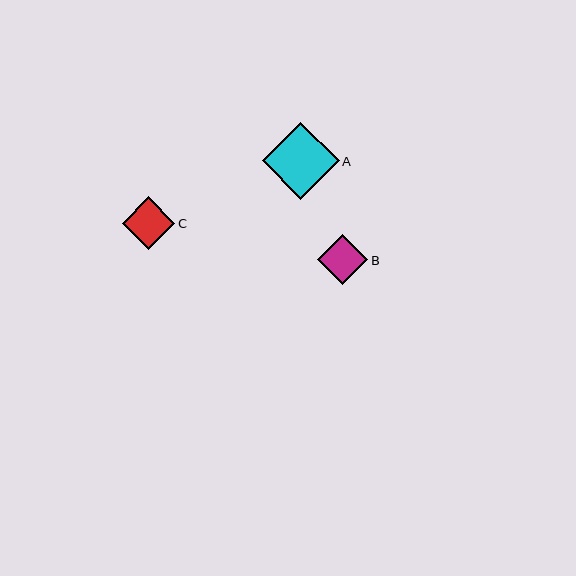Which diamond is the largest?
Diamond A is the largest with a size of approximately 77 pixels.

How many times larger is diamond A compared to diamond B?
Diamond A is approximately 1.5 times the size of diamond B.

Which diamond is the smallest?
Diamond B is the smallest with a size of approximately 50 pixels.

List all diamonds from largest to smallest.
From largest to smallest: A, C, B.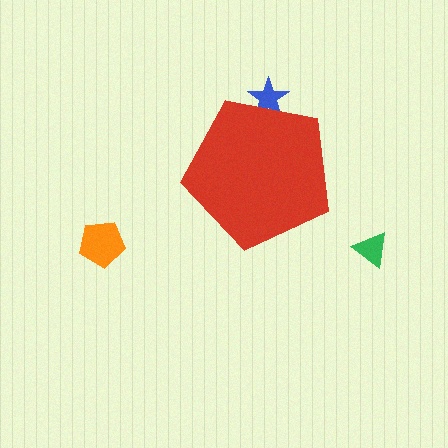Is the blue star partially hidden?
Yes, the blue star is partially hidden behind the red pentagon.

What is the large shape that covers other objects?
A red pentagon.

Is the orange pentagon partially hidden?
No, the orange pentagon is fully visible.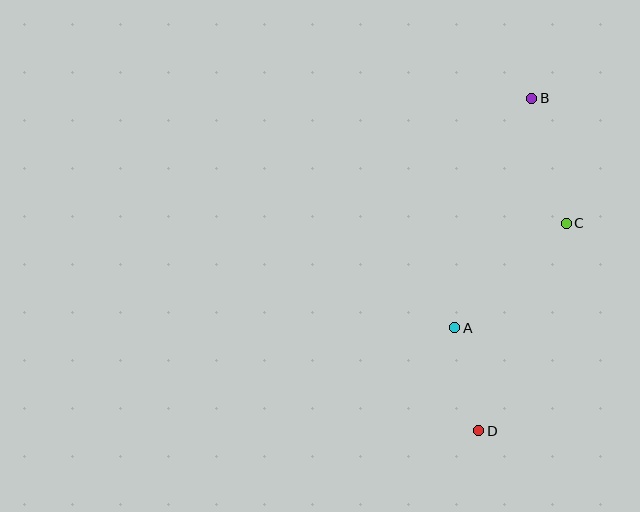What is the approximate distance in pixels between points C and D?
The distance between C and D is approximately 225 pixels.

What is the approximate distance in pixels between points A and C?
The distance between A and C is approximately 153 pixels.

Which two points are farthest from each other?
Points B and D are farthest from each other.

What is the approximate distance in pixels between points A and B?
The distance between A and B is approximately 242 pixels.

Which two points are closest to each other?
Points A and D are closest to each other.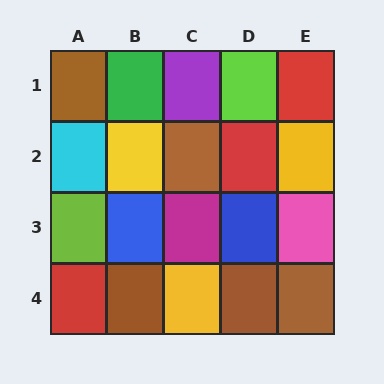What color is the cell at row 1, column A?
Brown.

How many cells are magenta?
1 cell is magenta.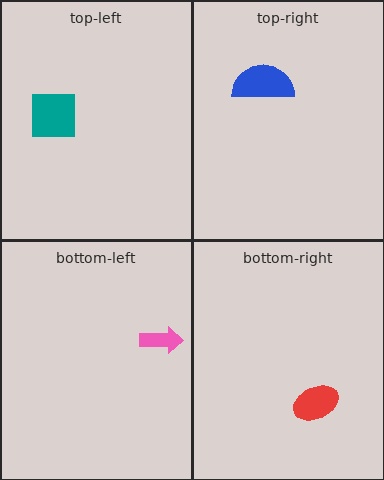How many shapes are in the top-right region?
1.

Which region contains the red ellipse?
The bottom-right region.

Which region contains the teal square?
The top-left region.